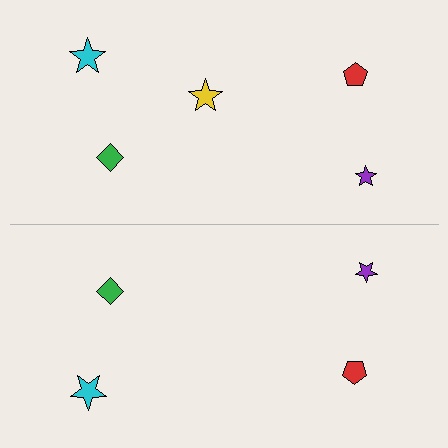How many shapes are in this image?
There are 9 shapes in this image.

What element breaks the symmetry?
A yellow star is missing from the bottom side.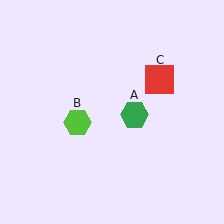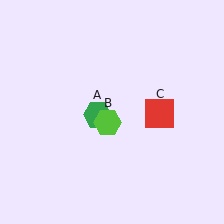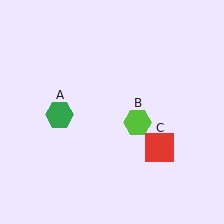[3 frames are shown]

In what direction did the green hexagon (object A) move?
The green hexagon (object A) moved left.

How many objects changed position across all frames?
3 objects changed position: green hexagon (object A), lime hexagon (object B), red square (object C).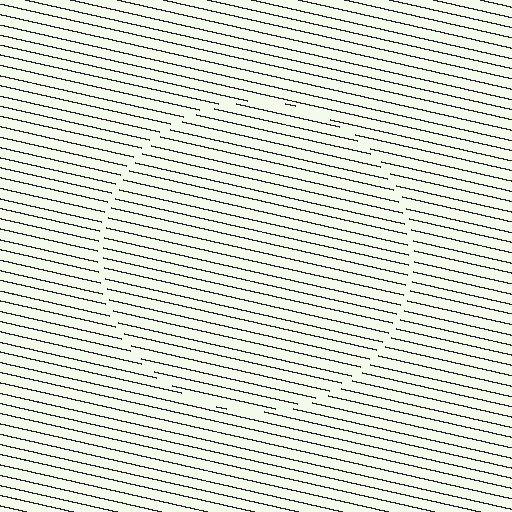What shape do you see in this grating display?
An illusory circle. The interior of the shape contains the same grating, shifted by half a period — the contour is defined by the phase discontinuity where line-ends from the inner and outer gratings abut.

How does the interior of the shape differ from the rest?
The interior of the shape contains the same grating, shifted by half a period — the contour is defined by the phase discontinuity where line-ends from the inner and outer gratings abut.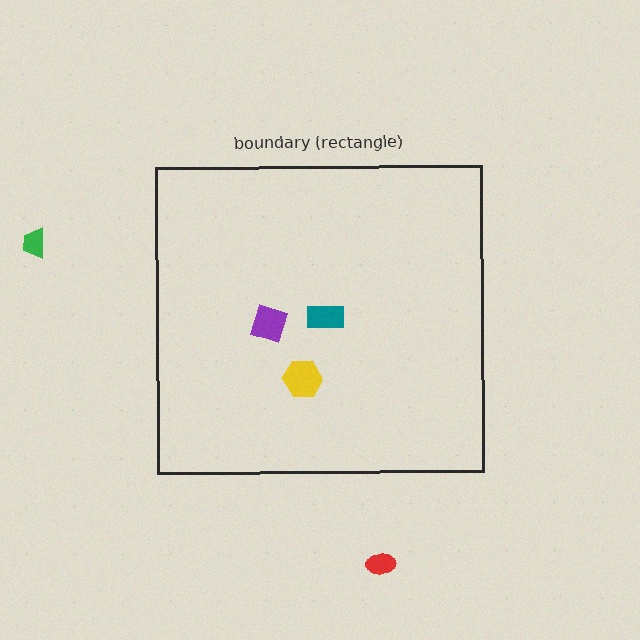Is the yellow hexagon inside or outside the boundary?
Inside.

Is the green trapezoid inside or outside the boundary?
Outside.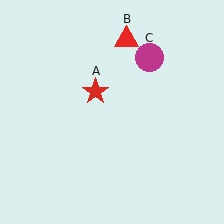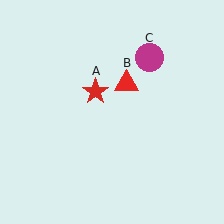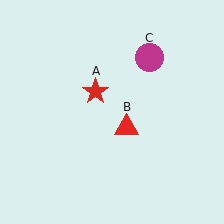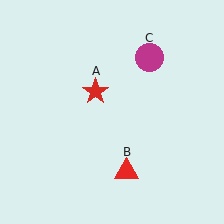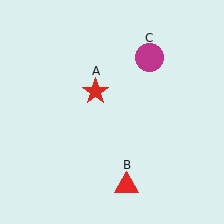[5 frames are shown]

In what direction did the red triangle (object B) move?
The red triangle (object B) moved down.